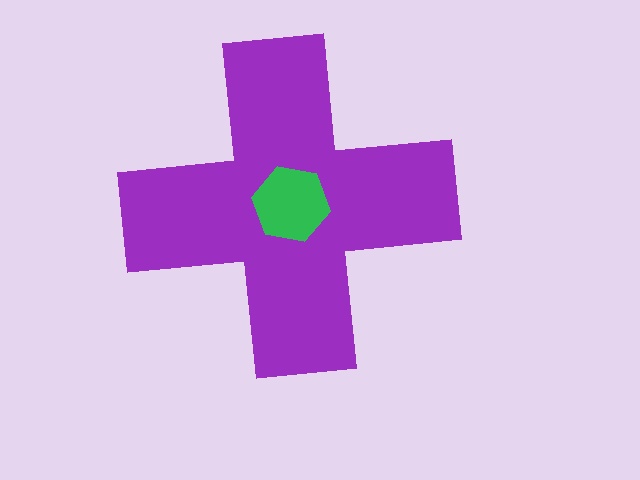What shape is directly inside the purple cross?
The green hexagon.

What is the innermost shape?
The green hexagon.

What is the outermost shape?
The purple cross.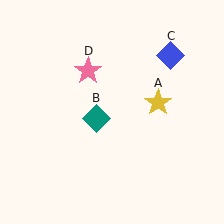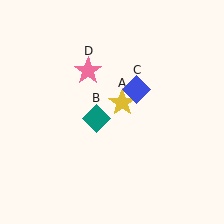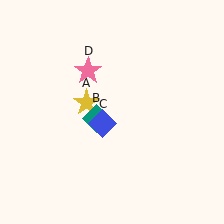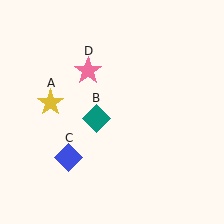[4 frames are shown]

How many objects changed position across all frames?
2 objects changed position: yellow star (object A), blue diamond (object C).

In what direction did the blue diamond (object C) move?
The blue diamond (object C) moved down and to the left.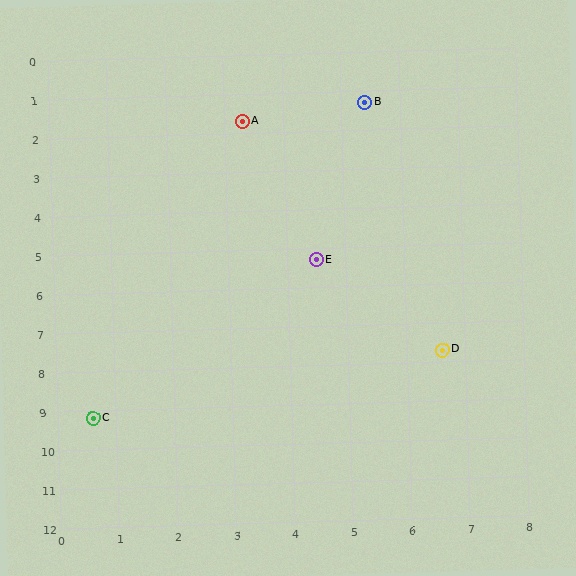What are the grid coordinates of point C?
Point C is at approximately (0.6, 9.2).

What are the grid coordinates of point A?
Point A is at approximately (3.3, 1.7).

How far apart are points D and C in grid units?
Points D and C are about 6.2 grid units apart.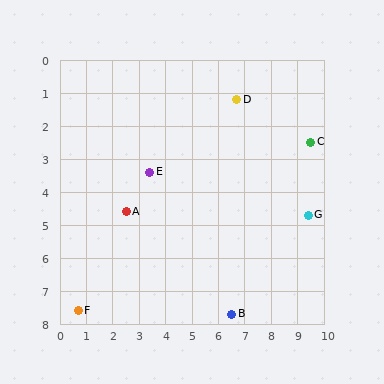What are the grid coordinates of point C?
Point C is at approximately (9.5, 2.5).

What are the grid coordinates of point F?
Point F is at approximately (0.7, 7.6).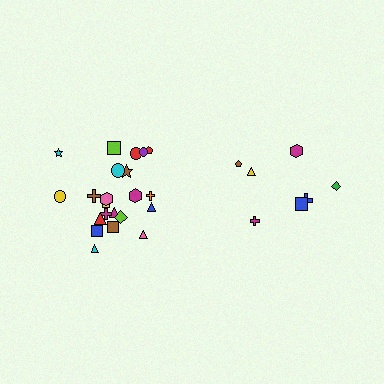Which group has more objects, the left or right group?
The left group.